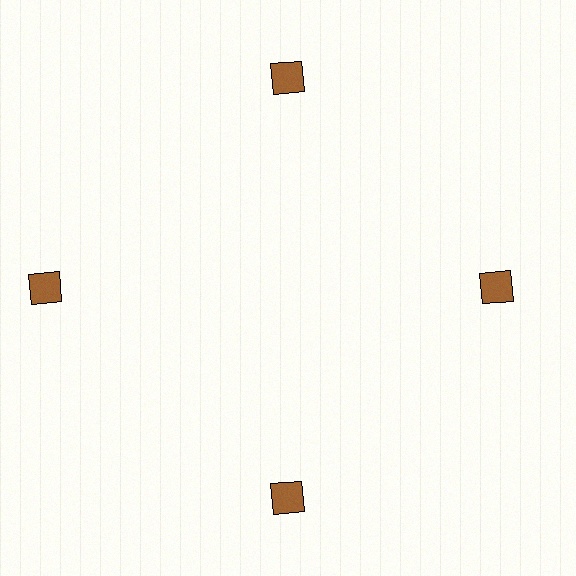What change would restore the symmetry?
The symmetry would be restored by moving it inward, back onto the ring so that all 4 squares sit at equal angles and equal distance from the center.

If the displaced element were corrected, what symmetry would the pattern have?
It would have 4-fold rotational symmetry — the pattern would map onto itself every 90 degrees.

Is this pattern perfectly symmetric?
No. The 4 brown squares are arranged in a ring, but one element near the 9 o'clock position is pushed outward from the center, breaking the 4-fold rotational symmetry.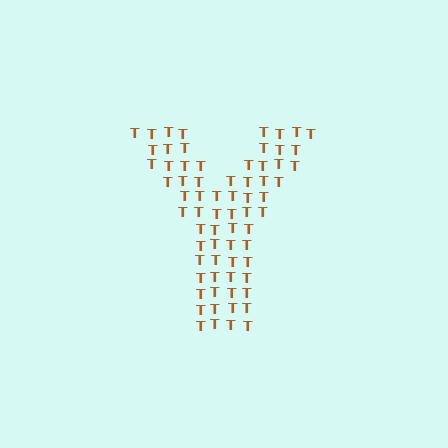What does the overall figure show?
The overall figure shows the letter Y.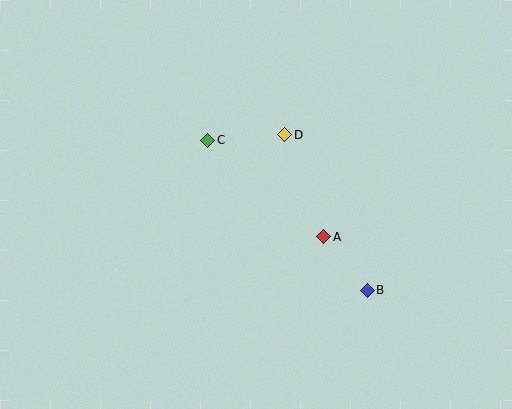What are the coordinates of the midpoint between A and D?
The midpoint between A and D is at (304, 186).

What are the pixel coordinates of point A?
Point A is at (324, 237).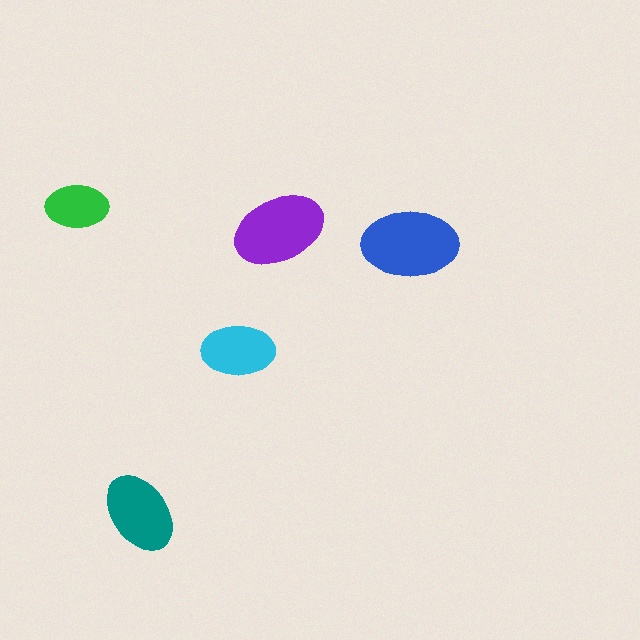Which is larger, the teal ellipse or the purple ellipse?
The purple one.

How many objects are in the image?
There are 5 objects in the image.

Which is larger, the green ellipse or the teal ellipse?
The teal one.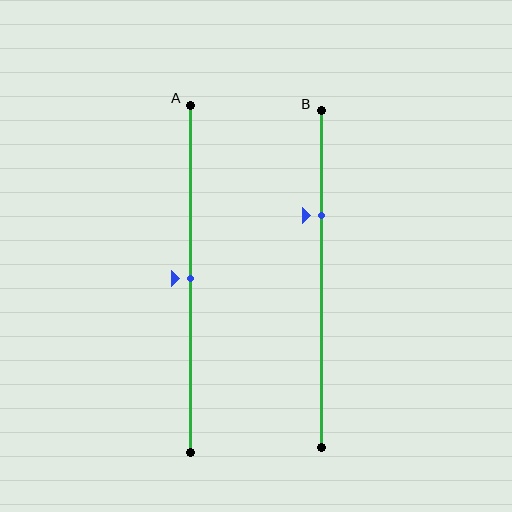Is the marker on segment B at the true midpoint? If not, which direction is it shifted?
No, the marker on segment B is shifted upward by about 19% of the segment length.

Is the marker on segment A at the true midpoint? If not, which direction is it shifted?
Yes, the marker on segment A is at the true midpoint.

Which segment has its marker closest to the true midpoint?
Segment A has its marker closest to the true midpoint.